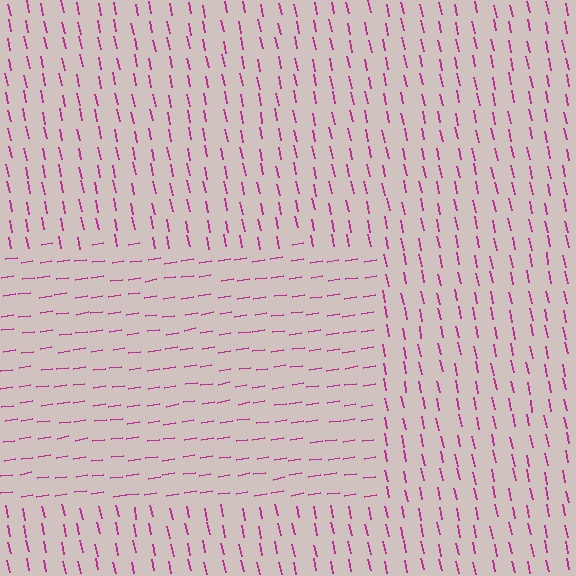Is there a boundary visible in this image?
Yes, there is a texture boundary formed by a change in line orientation.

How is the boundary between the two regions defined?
The boundary is defined purely by a change in line orientation (approximately 86 degrees difference). All lines are the same color and thickness.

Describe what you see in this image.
The image is filled with small magenta line segments. A rectangle region in the image has lines oriented differently from the surrounding lines, creating a visible texture boundary.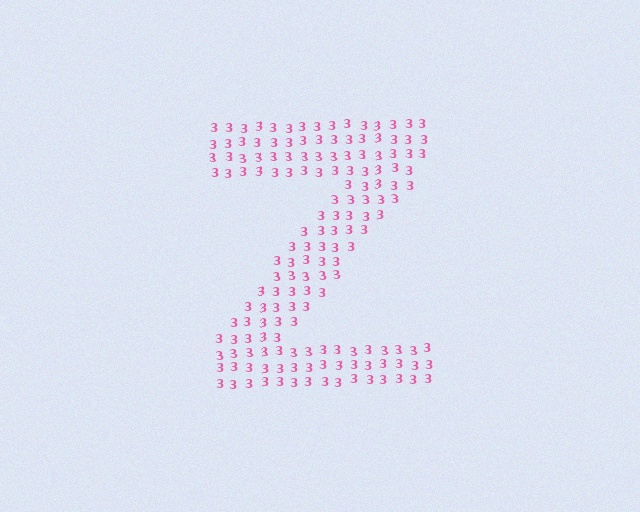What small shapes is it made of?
It is made of small digit 3's.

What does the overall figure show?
The overall figure shows the letter Z.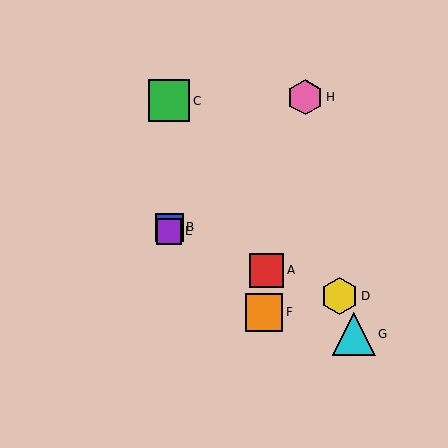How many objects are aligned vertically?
3 objects (B, C, E) are aligned vertically.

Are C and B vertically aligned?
Yes, both are at x≈169.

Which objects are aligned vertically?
Objects B, C, E are aligned vertically.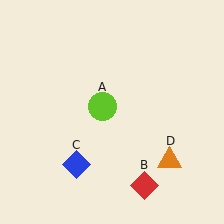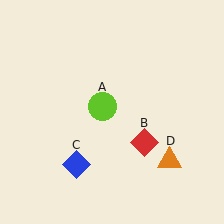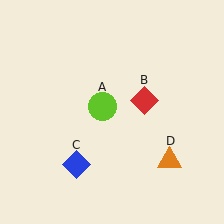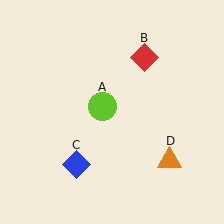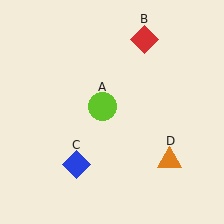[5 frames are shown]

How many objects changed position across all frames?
1 object changed position: red diamond (object B).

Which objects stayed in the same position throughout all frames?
Lime circle (object A) and blue diamond (object C) and orange triangle (object D) remained stationary.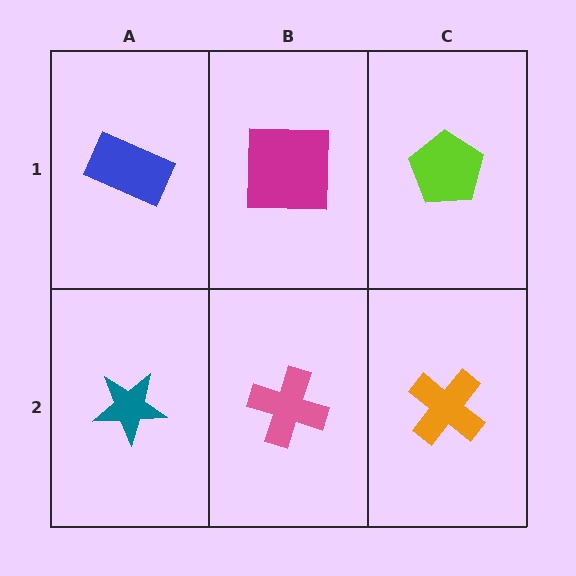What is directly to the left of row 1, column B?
A blue rectangle.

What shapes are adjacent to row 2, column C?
A lime pentagon (row 1, column C), a pink cross (row 2, column B).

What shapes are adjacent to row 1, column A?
A teal star (row 2, column A), a magenta square (row 1, column B).